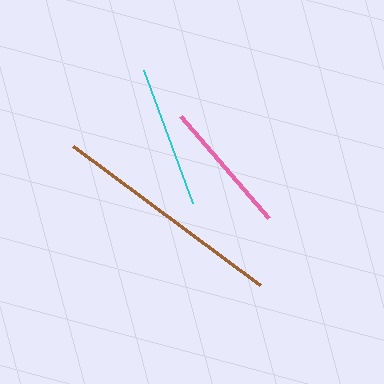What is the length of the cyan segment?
The cyan segment is approximately 141 pixels long.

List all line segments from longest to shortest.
From longest to shortest: brown, cyan, pink.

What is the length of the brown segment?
The brown segment is approximately 233 pixels long.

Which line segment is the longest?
The brown line is the longest at approximately 233 pixels.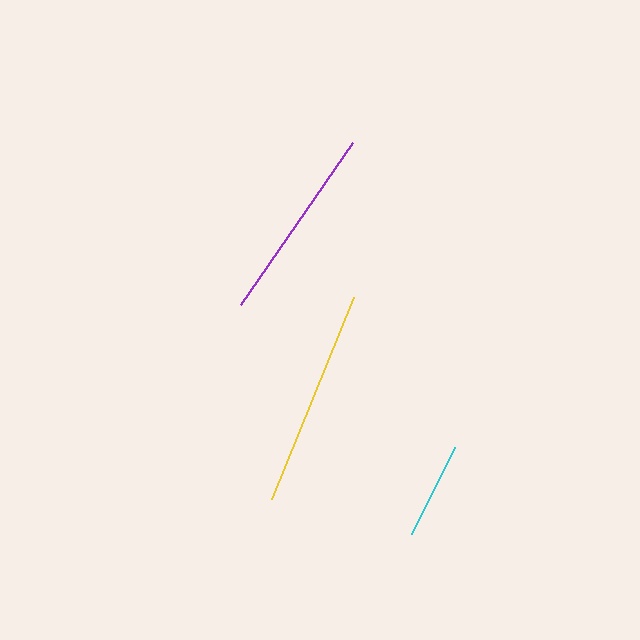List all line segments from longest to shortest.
From longest to shortest: yellow, purple, cyan.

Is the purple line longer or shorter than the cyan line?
The purple line is longer than the cyan line.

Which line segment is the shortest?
The cyan line is the shortest at approximately 97 pixels.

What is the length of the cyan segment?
The cyan segment is approximately 97 pixels long.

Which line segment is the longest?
The yellow line is the longest at approximately 218 pixels.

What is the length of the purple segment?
The purple segment is approximately 197 pixels long.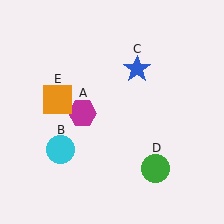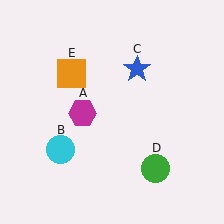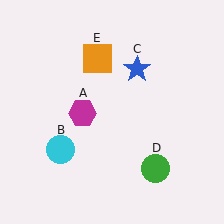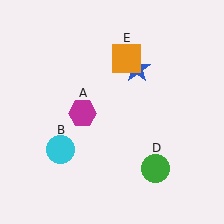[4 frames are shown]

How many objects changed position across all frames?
1 object changed position: orange square (object E).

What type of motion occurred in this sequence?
The orange square (object E) rotated clockwise around the center of the scene.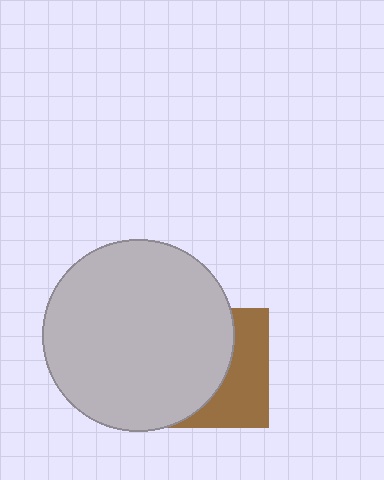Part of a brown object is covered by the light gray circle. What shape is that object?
It is a square.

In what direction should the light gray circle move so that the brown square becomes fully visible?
The light gray circle should move left. That is the shortest direction to clear the overlap and leave the brown square fully visible.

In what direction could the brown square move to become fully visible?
The brown square could move right. That would shift it out from behind the light gray circle entirely.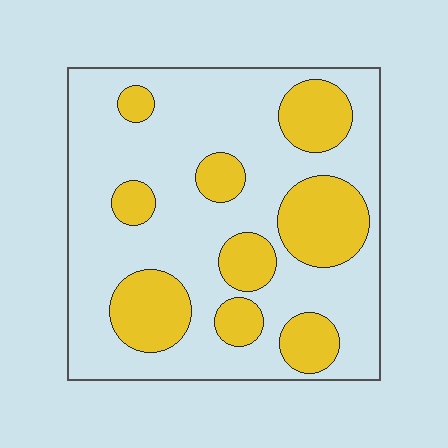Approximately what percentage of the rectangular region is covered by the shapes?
Approximately 30%.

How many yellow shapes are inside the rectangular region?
9.